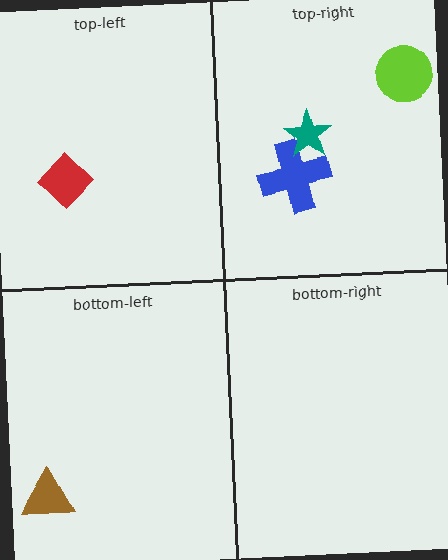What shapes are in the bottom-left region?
The brown triangle.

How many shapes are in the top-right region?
3.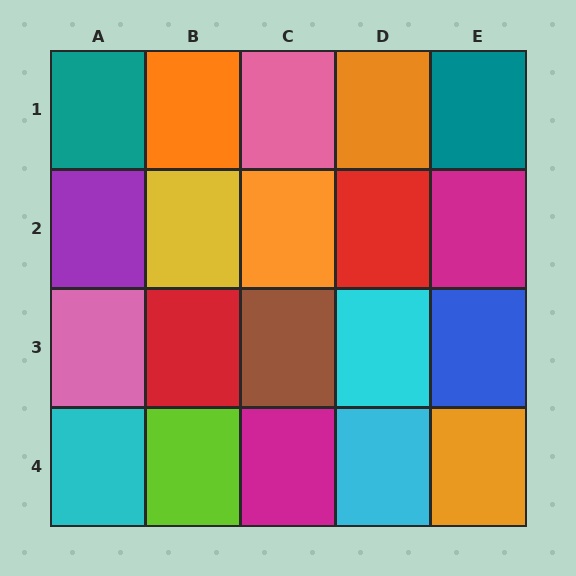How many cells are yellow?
1 cell is yellow.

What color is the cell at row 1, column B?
Orange.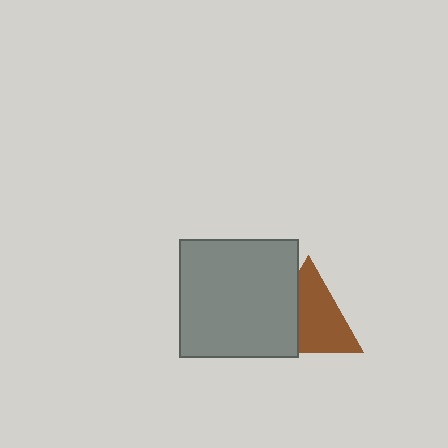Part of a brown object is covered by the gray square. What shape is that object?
It is a triangle.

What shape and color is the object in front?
The object in front is a gray square.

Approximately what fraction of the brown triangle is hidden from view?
Roughly 36% of the brown triangle is hidden behind the gray square.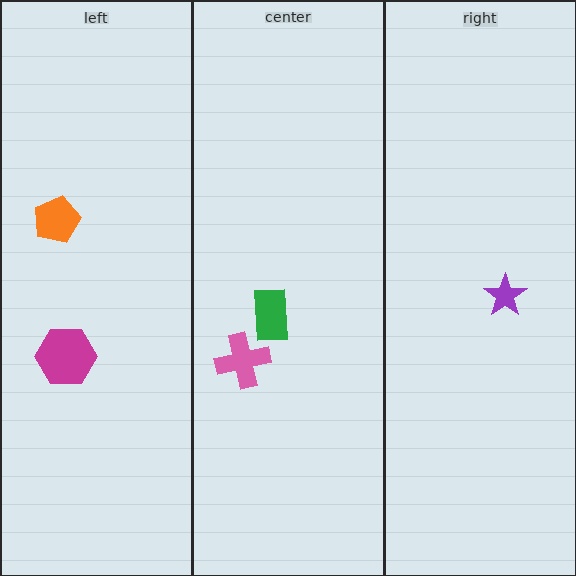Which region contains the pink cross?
The center region.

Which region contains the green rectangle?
The center region.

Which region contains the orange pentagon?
The left region.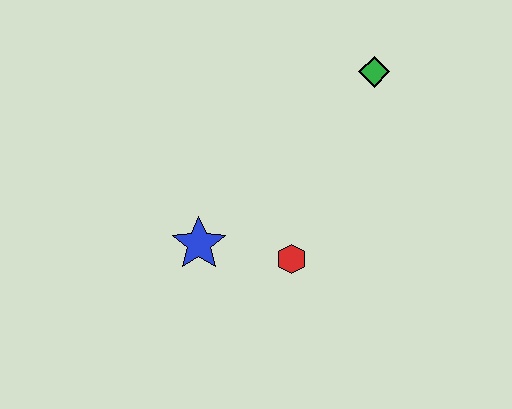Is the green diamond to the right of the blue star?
Yes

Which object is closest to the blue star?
The red hexagon is closest to the blue star.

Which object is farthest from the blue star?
The green diamond is farthest from the blue star.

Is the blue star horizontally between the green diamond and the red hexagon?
No